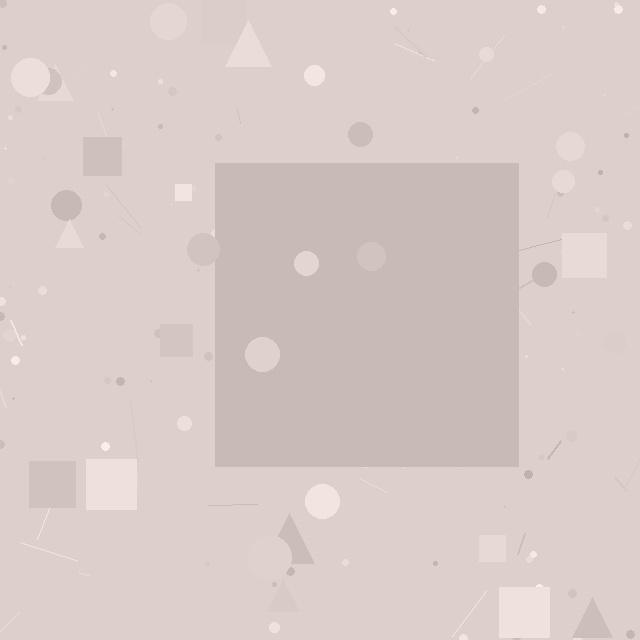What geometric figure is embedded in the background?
A square is embedded in the background.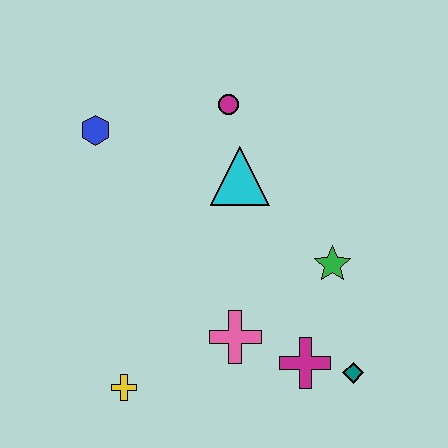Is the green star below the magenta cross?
No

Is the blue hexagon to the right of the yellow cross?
No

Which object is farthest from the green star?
The blue hexagon is farthest from the green star.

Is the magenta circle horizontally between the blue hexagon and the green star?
Yes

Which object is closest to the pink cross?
The magenta cross is closest to the pink cross.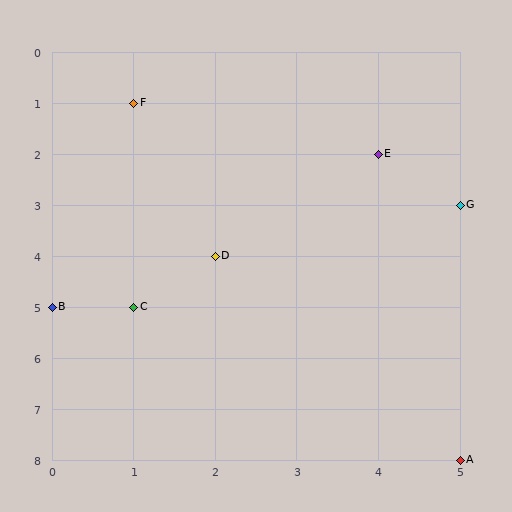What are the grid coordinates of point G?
Point G is at grid coordinates (5, 3).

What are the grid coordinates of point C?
Point C is at grid coordinates (1, 5).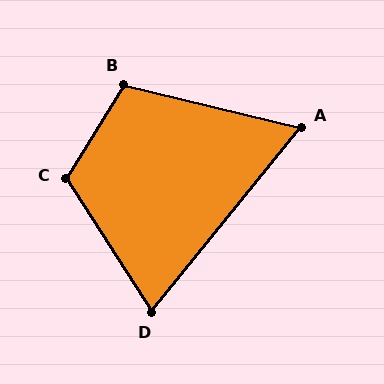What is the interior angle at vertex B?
Approximately 108 degrees (obtuse).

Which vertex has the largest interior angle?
C, at approximately 116 degrees.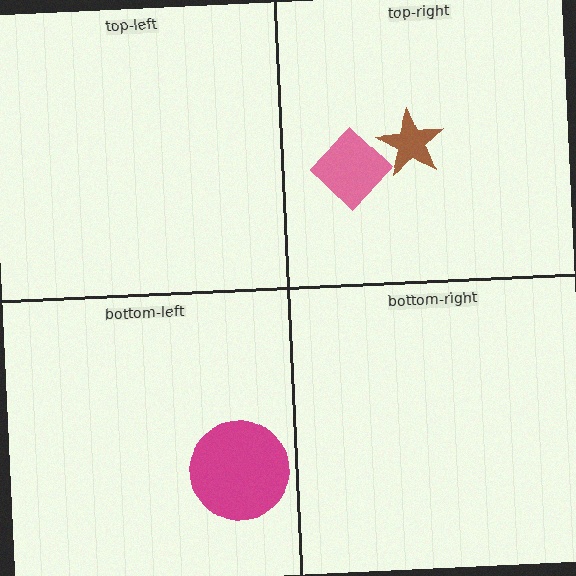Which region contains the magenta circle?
The bottom-left region.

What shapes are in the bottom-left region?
The magenta circle.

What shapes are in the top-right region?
The pink diamond, the brown star.